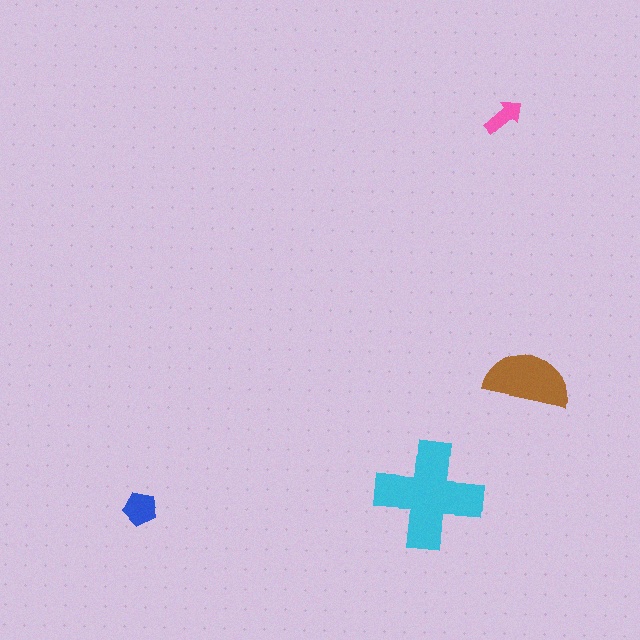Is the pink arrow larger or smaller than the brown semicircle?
Smaller.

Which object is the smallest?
The pink arrow.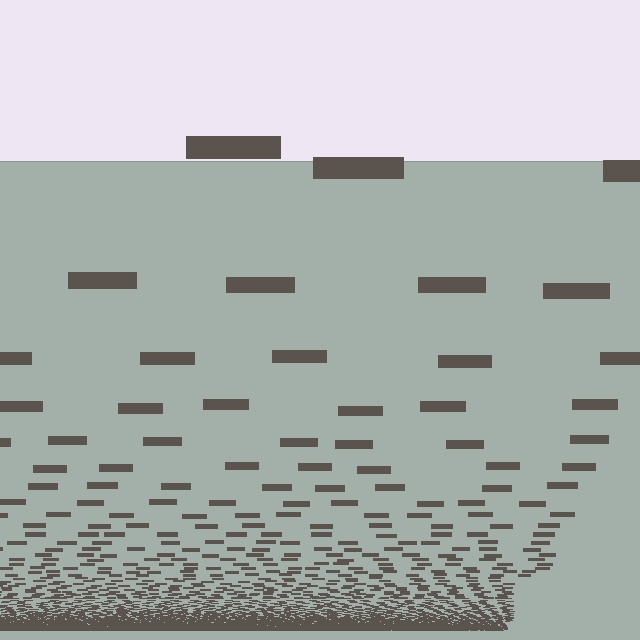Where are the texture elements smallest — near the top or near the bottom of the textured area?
Near the bottom.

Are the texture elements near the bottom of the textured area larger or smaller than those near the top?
Smaller. The gradient is inverted — elements near the bottom are smaller and denser.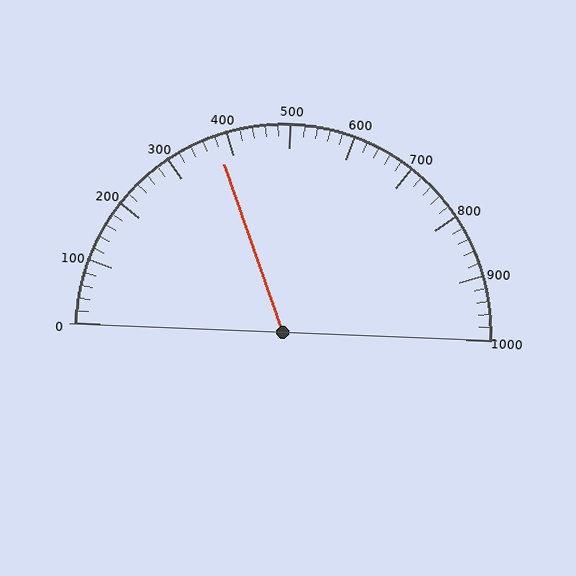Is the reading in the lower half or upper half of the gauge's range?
The reading is in the lower half of the range (0 to 1000).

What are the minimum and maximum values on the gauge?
The gauge ranges from 0 to 1000.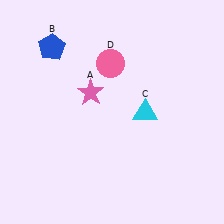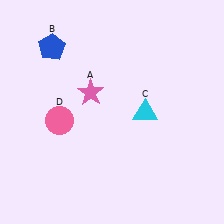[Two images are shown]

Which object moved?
The pink circle (D) moved down.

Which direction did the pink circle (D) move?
The pink circle (D) moved down.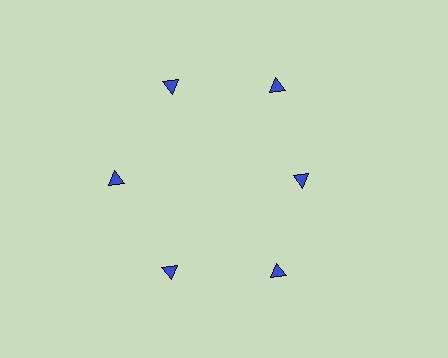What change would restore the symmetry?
The symmetry would be restored by moving it outward, back onto the ring so that all 6 triangles sit at equal angles and equal distance from the center.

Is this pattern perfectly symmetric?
No. The 6 blue triangles are arranged in a ring, but one element near the 3 o'clock position is pulled inward toward the center, breaking the 6-fold rotational symmetry.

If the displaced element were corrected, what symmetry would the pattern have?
It would have 6-fold rotational symmetry — the pattern would map onto itself every 60 degrees.